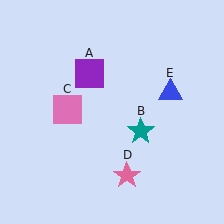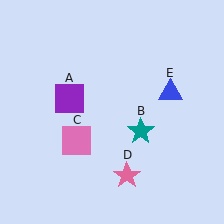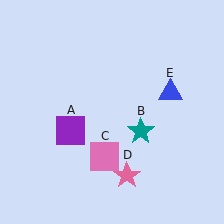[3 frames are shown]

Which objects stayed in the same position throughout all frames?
Teal star (object B) and pink star (object D) and blue triangle (object E) remained stationary.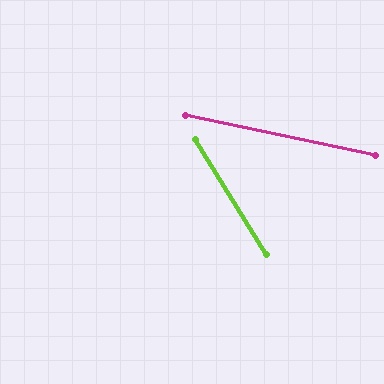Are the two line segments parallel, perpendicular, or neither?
Neither parallel nor perpendicular — they differ by about 47°.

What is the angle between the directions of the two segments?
Approximately 47 degrees.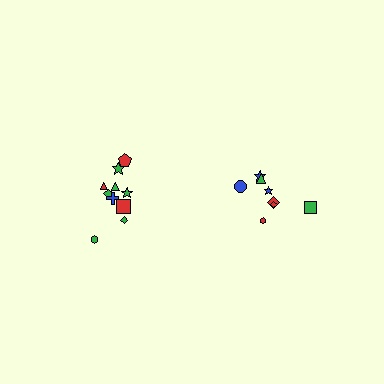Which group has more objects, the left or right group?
The left group.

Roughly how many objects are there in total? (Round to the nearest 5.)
Roughly 20 objects in total.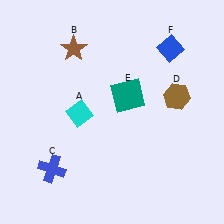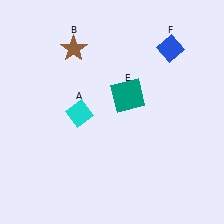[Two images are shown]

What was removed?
The brown hexagon (D), the blue cross (C) were removed in Image 2.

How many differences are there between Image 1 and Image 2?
There are 2 differences between the two images.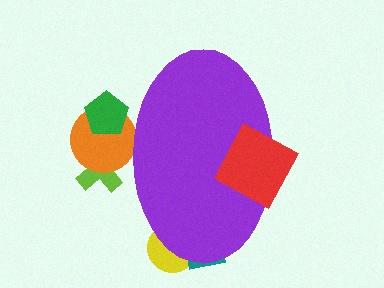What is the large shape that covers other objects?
A purple ellipse.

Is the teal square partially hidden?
Yes, the teal square is partially hidden behind the purple ellipse.